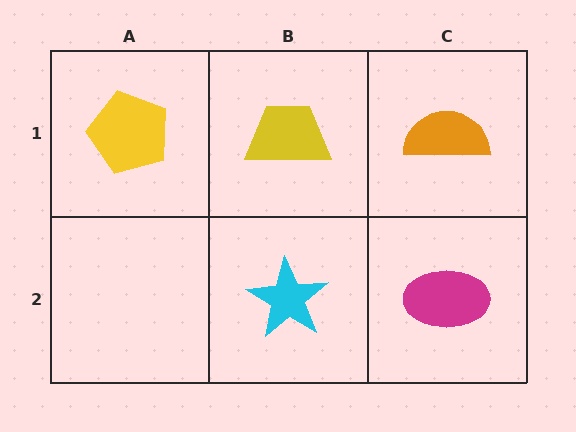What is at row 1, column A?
A yellow pentagon.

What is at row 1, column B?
A yellow trapezoid.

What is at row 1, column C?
An orange semicircle.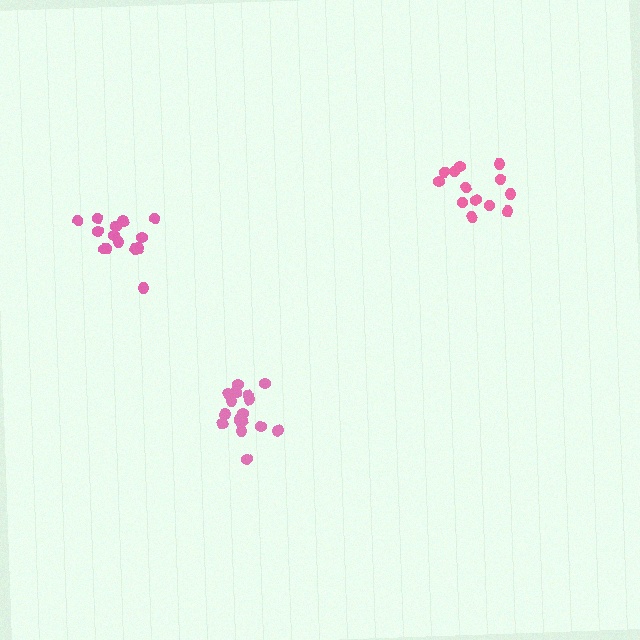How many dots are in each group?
Group 1: 18 dots, Group 2: 13 dots, Group 3: 14 dots (45 total).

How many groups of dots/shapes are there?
There are 3 groups.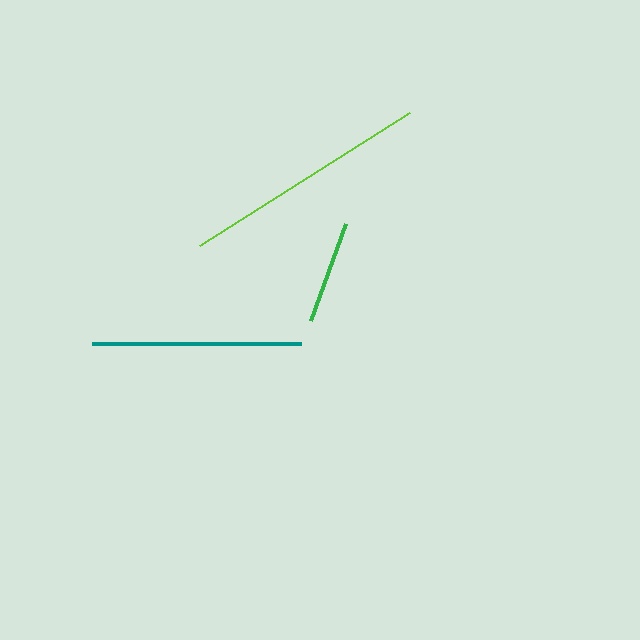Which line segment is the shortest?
The green line is the shortest at approximately 103 pixels.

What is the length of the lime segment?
The lime segment is approximately 248 pixels long.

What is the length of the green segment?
The green segment is approximately 103 pixels long.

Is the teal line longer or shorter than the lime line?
The lime line is longer than the teal line.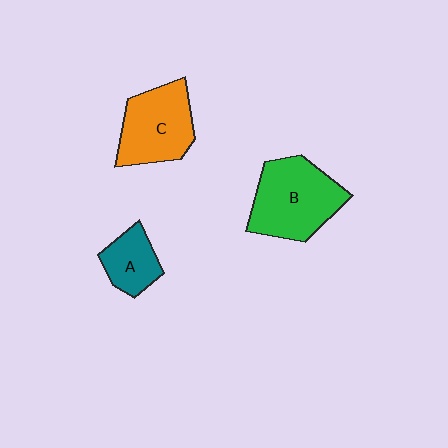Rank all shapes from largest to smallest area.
From largest to smallest: B (green), C (orange), A (teal).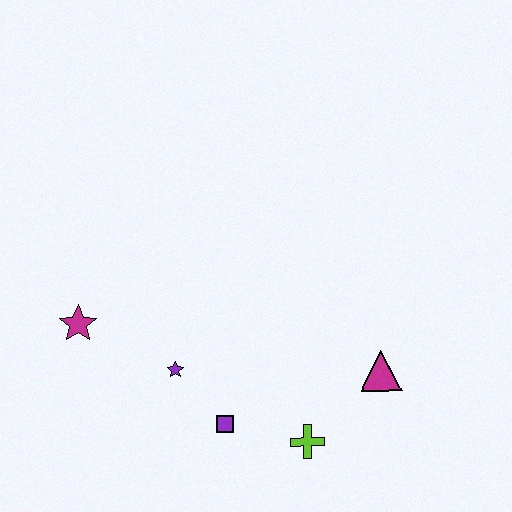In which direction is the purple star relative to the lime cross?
The purple star is to the left of the lime cross.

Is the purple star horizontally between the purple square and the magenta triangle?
No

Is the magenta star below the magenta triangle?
No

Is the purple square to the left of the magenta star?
No